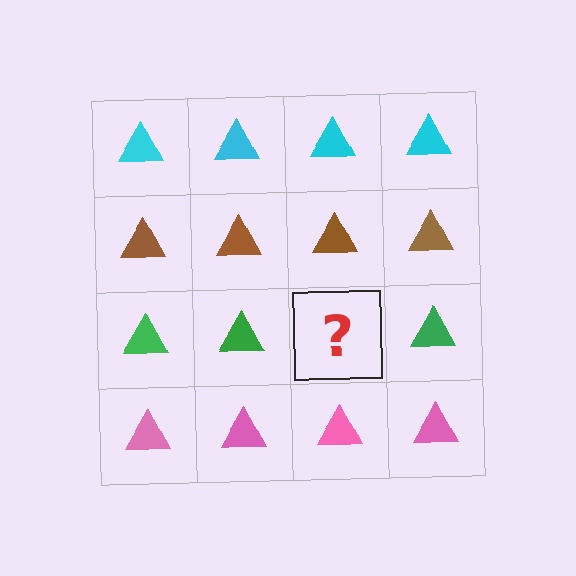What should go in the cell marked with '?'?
The missing cell should contain a green triangle.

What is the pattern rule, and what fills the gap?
The rule is that each row has a consistent color. The gap should be filled with a green triangle.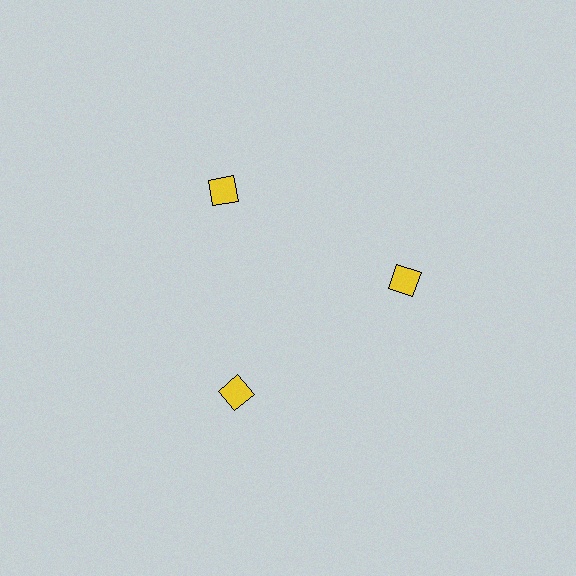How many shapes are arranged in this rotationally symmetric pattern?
There are 3 shapes, arranged in 3 groups of 1.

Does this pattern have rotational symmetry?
Yes, this pattern has 3-fold rotational symmetry. It looks the same after rotating 120 degrees around the center.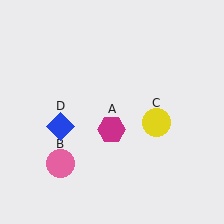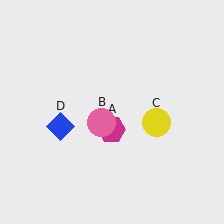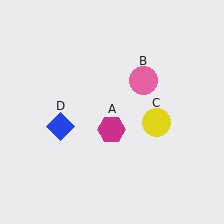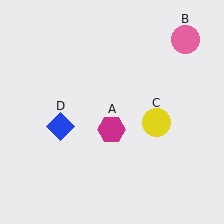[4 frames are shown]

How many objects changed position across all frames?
1 object changed position: pink circle (object B).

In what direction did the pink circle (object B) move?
The pink circle (object B) moved up and to the right.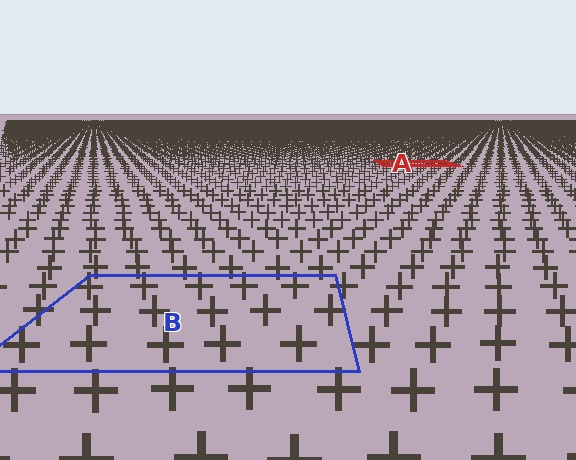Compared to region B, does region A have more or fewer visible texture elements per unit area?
Region A has more texture elements per unit area — they are packed more densely because it is farther away.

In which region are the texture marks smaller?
The texture marks are smaller in region A, because it is farther away.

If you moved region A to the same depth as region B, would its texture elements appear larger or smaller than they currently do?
They would appear larger. At a closer depth, the same texture elements are projected at a bigger on-screen size.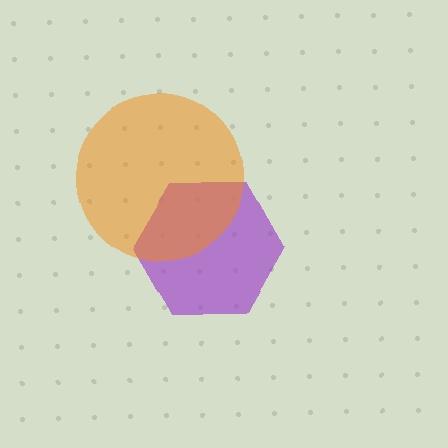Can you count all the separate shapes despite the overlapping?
Yes, there are 2 separate shapes.